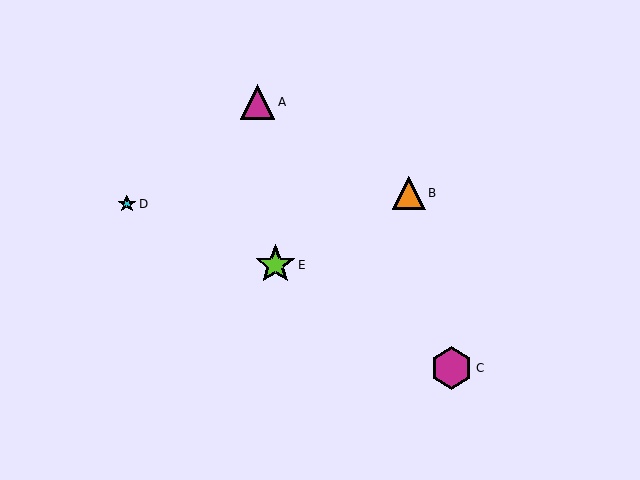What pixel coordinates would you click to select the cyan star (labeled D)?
Click at (127, 204) to select the cyan star D.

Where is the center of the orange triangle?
The center of the orange triangle is at (409, 193).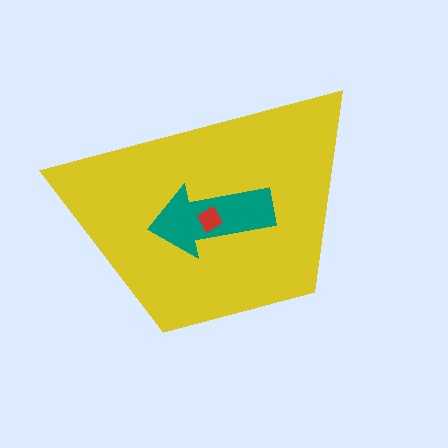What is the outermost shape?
The yellow trapezoid.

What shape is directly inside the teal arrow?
The red diamond.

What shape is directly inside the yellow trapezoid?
The teal arrow.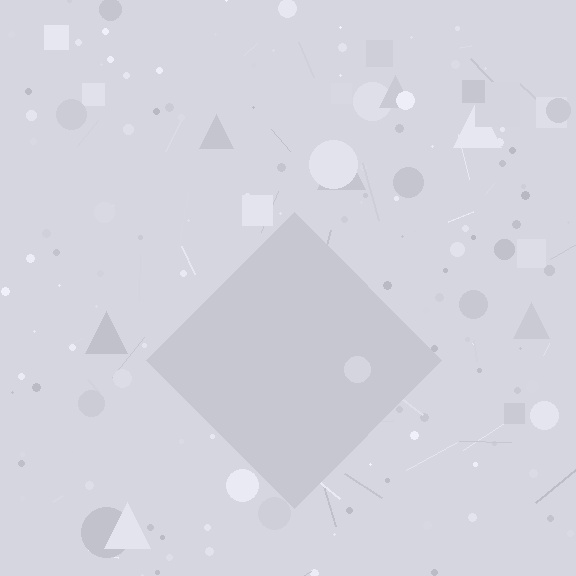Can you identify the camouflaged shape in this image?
The camouflaged shape is a diamond.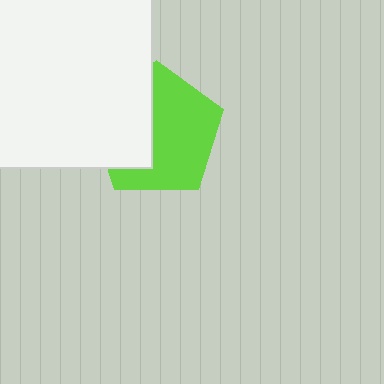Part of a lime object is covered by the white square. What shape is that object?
It is a pentagon.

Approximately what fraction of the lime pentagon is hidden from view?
Roughly 40% of the lime pentagon is hidden behind the white square.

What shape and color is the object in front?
The object in front is a white square.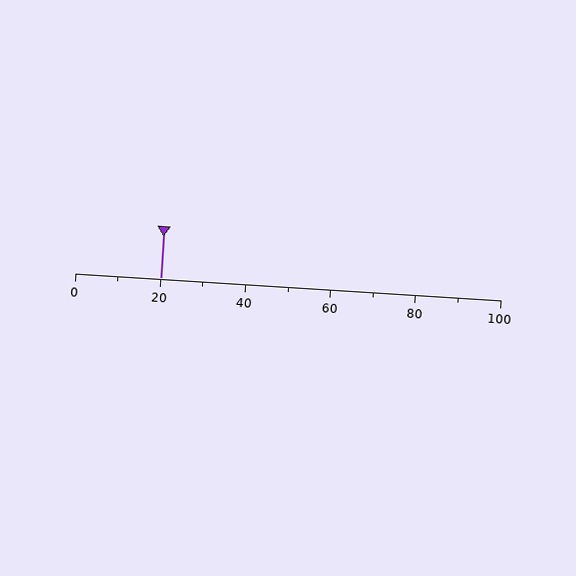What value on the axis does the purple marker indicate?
The marker indicates approximately 20.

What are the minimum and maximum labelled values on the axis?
The axis runs from 0 to 100.